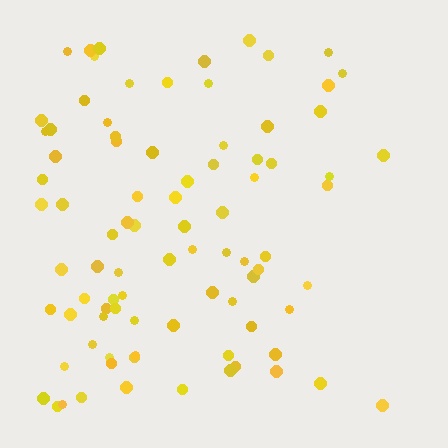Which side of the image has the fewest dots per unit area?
The right.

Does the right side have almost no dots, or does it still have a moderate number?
Still a moderate number, just noticeably fewer than the left.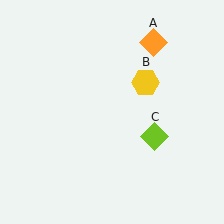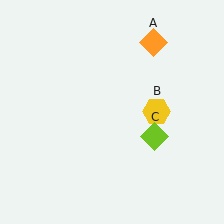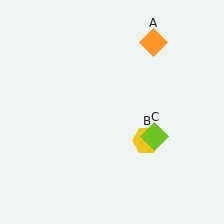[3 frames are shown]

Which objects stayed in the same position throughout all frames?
Orange diamond (object A) and lime diamond (object C) remained stationary.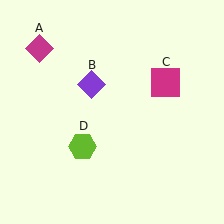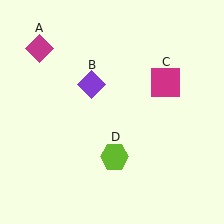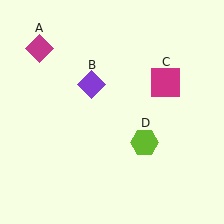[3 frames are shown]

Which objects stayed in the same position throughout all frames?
Magenta diamond (object A) and purple diamond (object B) and magenta square (object C) remained stationary.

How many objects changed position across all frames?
1 object changed position: lime hexagon (object D).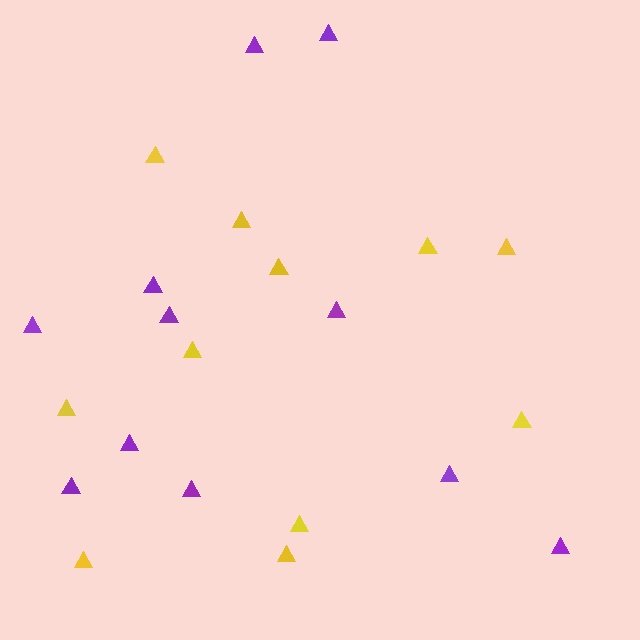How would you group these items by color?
There are 2 groups: one group of yellow triangles (11) and one group of purple triangles (11).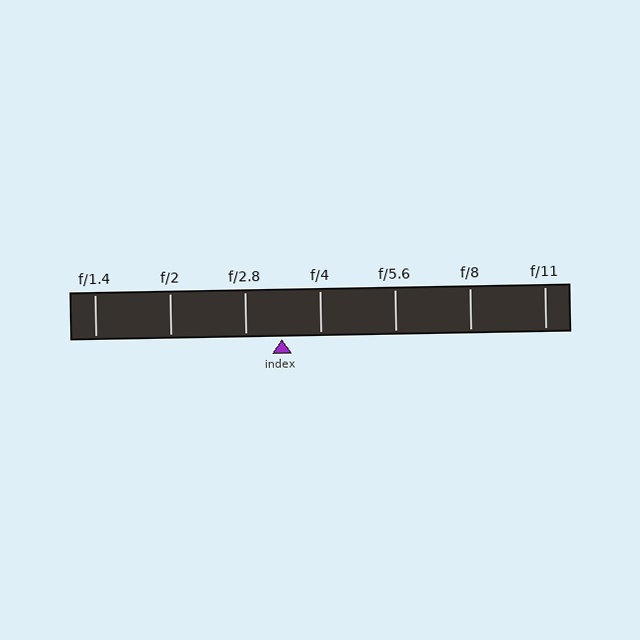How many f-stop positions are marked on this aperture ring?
There are 7 f-stop positions marked.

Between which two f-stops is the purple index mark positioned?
The index mark is between f/2.8 and f/4.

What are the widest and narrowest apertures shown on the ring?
The widest aperture shown is f/1.4 and the narrowest is f/11.